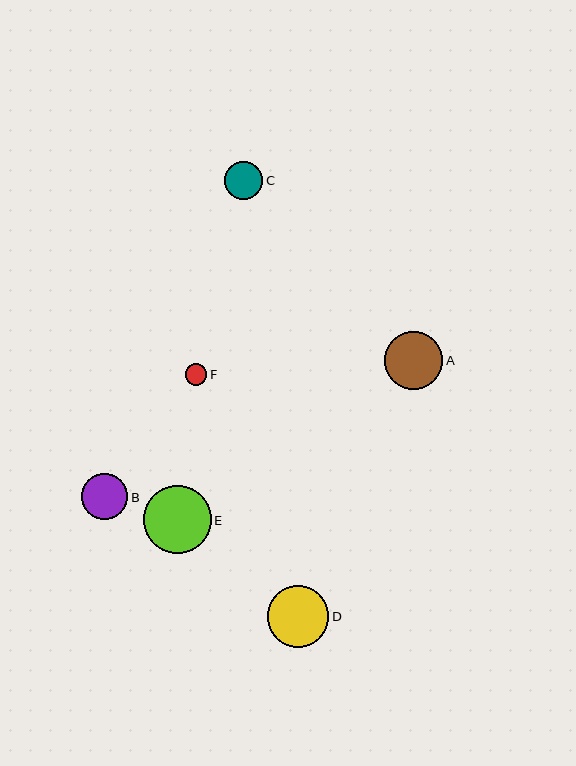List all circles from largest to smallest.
From largest to smallest: E, D, A, B, C, F.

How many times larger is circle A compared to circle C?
Circle A is approximately 1.5 times the size of circle C.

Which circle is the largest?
Circle E is the largest with a size of approximately 67 pixels.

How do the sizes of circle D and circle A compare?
Circle D and circle A are approximately the same size.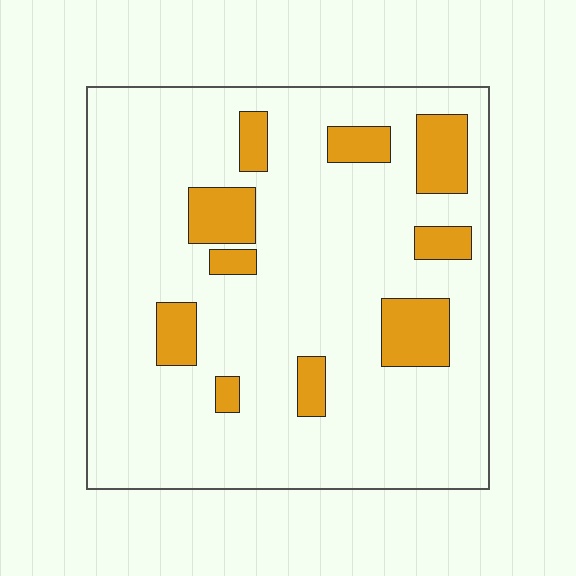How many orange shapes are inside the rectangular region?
10.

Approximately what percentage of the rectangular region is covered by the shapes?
Approximately 15%.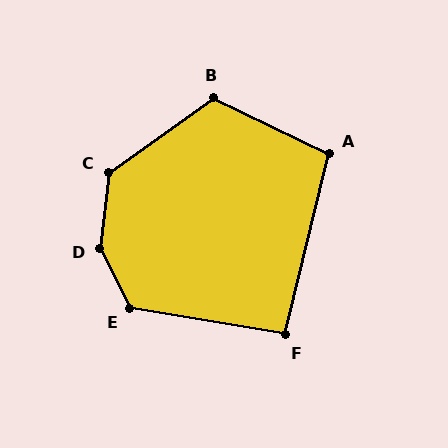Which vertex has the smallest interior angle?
F, at approximately 94 degrees.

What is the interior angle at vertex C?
Approximately 132 degrees (obtuse).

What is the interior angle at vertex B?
Approximately 119 degrees (obtuse).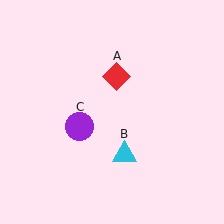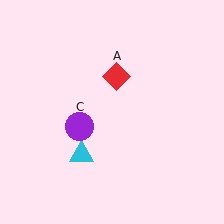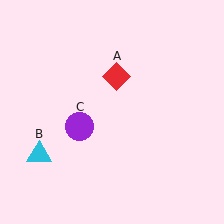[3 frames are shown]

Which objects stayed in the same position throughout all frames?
Red diamond (object A) and purple circle (object C) remained stationary.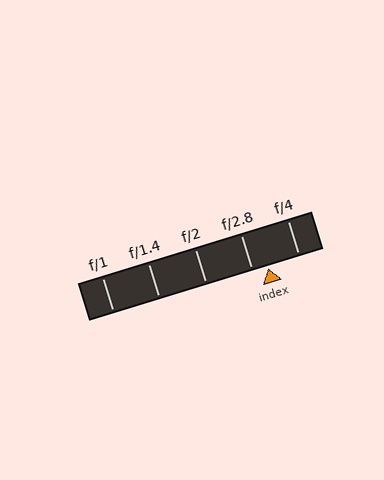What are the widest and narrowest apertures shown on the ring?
The widest aperture shown is f/1 and the narrowest is f/4.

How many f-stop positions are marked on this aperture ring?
There are 5 f-stop positions marked.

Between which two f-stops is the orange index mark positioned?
The index mark is between f/2.8 and f/4.